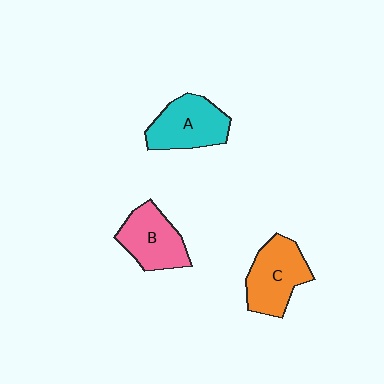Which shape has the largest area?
Shape C (orange).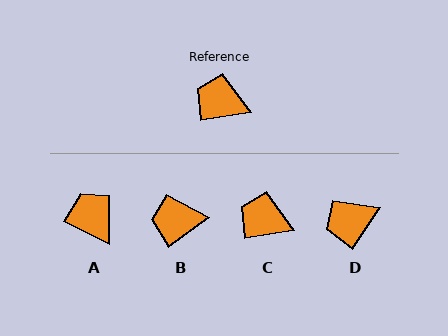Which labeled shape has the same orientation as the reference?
C.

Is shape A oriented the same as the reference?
No, it is off by about 36 degrees.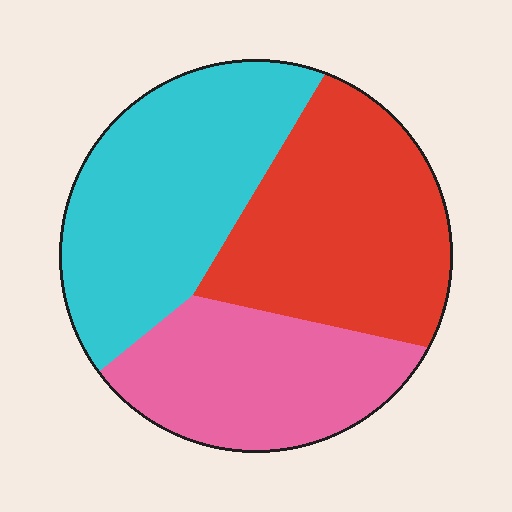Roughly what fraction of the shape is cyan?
Cyan takes up about three eighths (3/8) of the shape.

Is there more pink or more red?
Red.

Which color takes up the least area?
Pink, at roughly 25%.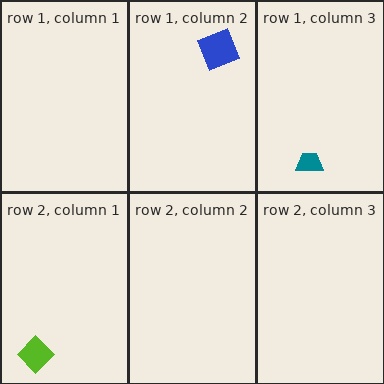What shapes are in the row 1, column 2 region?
The blue square.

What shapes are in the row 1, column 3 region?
The teal trapezoid.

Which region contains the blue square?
The row 1, column 2 region.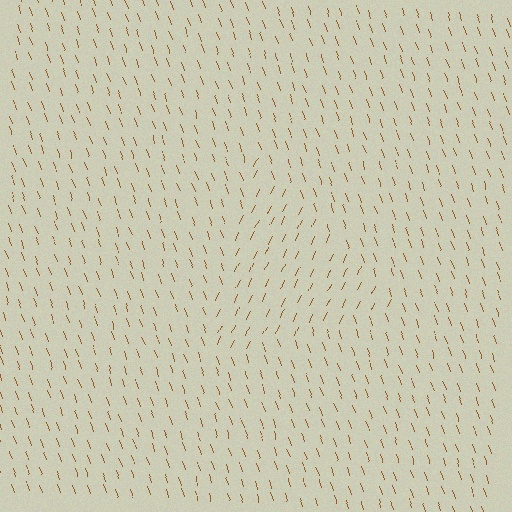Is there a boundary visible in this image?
Yes, there is a texture boundary formed by a change in line orientation.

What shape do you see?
I see a triangle.